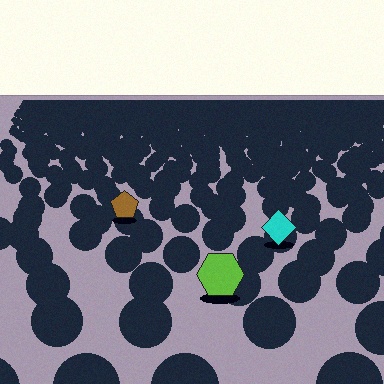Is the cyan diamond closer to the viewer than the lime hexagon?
No. The lime hexagon is closer — you can tell from the texture gradient: the ground texture is coarser near it.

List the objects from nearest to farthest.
From nearest to farthest: the lime hexagon, the cyan diamond, the brown pentagon.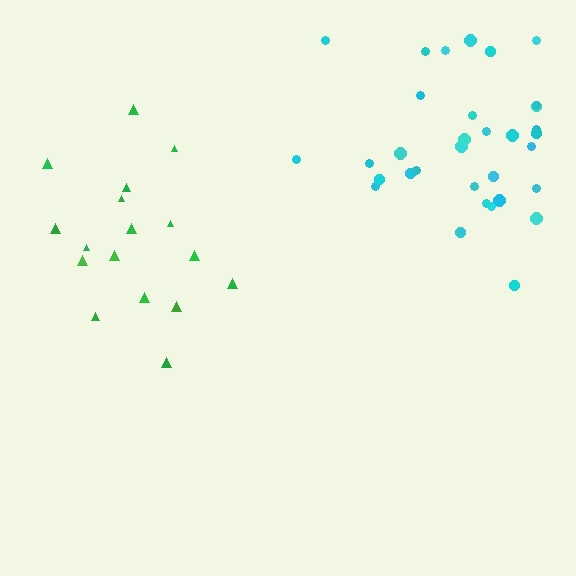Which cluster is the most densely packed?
Cyan.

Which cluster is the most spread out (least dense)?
Green.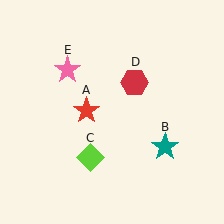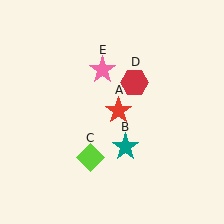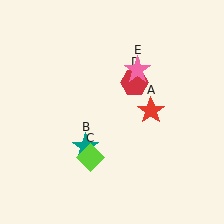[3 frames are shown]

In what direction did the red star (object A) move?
The red star (object A) moved right.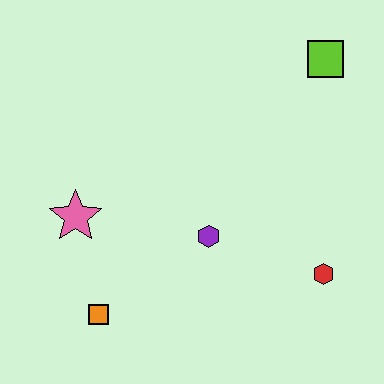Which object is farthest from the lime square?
The orange square is farthest from the lime square.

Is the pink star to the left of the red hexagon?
Yes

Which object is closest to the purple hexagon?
The red hexagon is closest to the purple hexagon.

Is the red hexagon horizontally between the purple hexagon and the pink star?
No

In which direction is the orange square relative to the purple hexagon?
The orange square is to the left of the purple hexagon.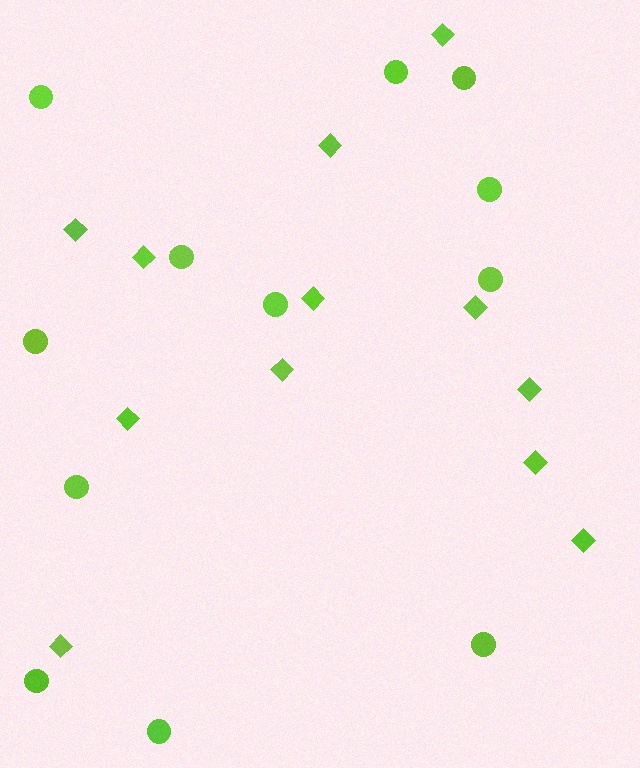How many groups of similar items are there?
There are 2 groups: one group of diamonds (12) and one group of circles (12).